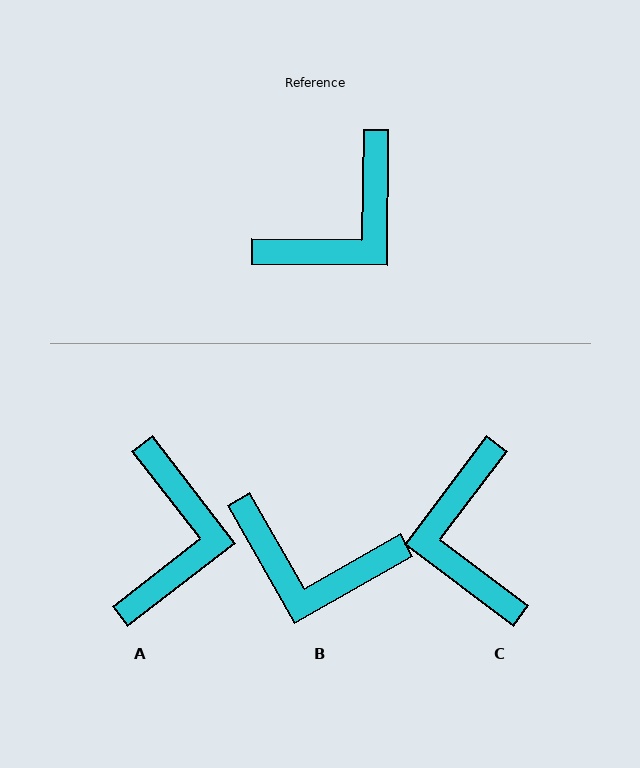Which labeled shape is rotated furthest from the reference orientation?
C, about 126 degrees away.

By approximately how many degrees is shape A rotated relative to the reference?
Approximately 38 degrees counter-clockwise.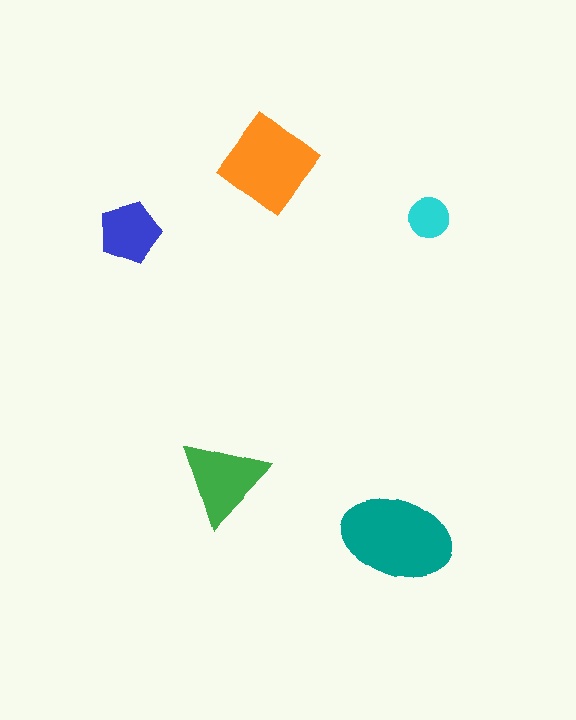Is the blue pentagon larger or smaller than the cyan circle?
Larger.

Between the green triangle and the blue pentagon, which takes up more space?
The green triangle.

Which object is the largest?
The teal ellipse.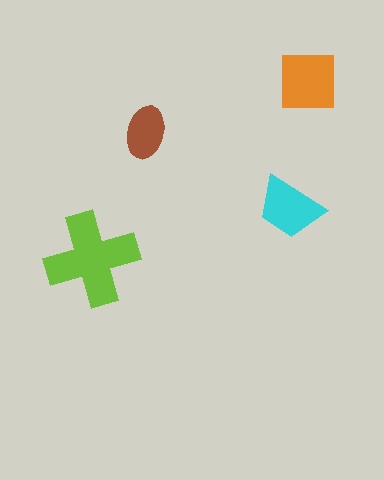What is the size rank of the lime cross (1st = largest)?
1st.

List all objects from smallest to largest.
The brown ellipse, the cyan trapezoid, the orange square, the lime cross.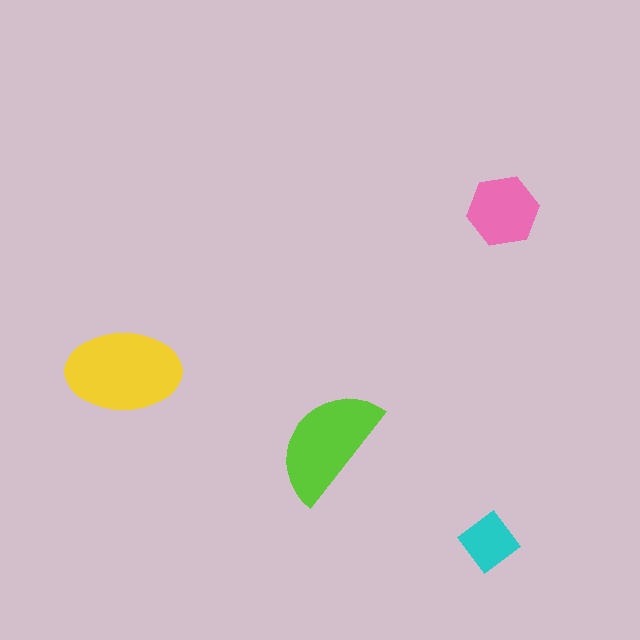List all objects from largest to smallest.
The yellow ellipse, the lime semicircle, the pink hexagon, the cyan diamond.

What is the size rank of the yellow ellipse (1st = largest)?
1st.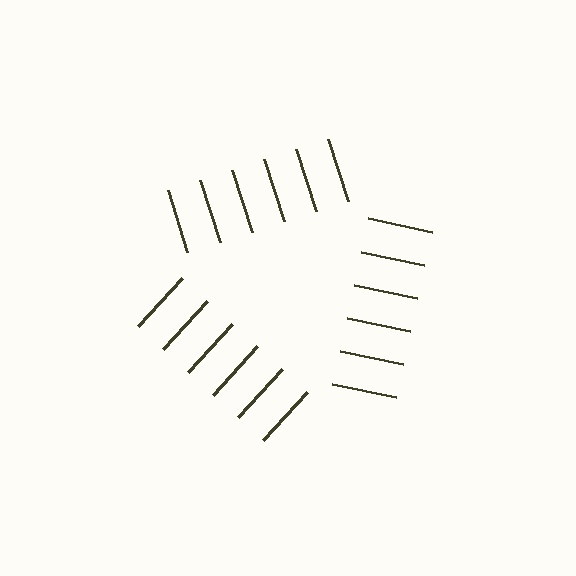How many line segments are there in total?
18 — 6 along each of the 3 edges.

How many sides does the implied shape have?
3 sides — the line-ends trace a triangle.